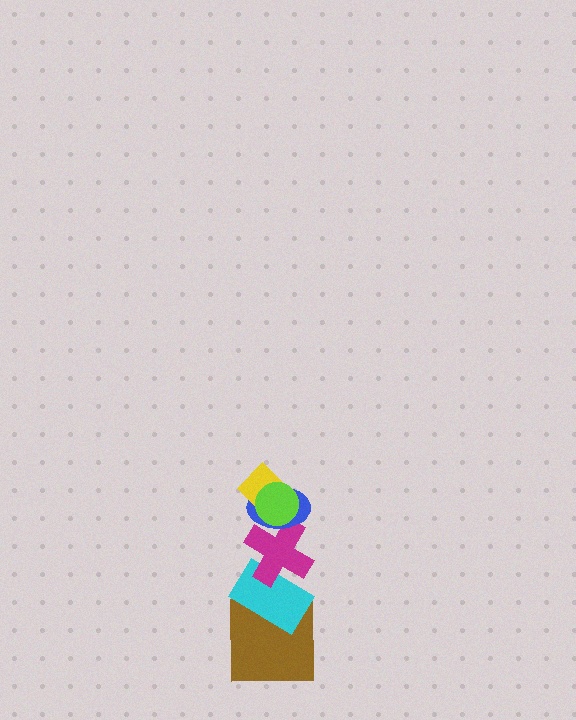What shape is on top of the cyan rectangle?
The magenta cross is on top of the cyan rectangle.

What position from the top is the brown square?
The brown square is 6th from the top.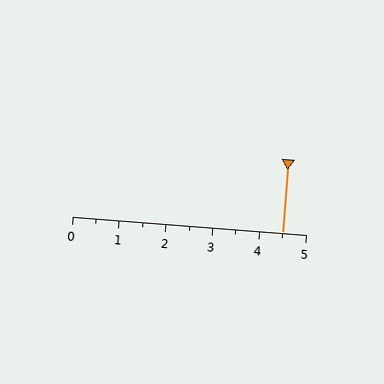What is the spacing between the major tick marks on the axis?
The major ticks are spaced 1 apart.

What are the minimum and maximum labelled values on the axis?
The axis runs from 0 to 5.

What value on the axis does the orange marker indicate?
The marker indicates approximately 4.5.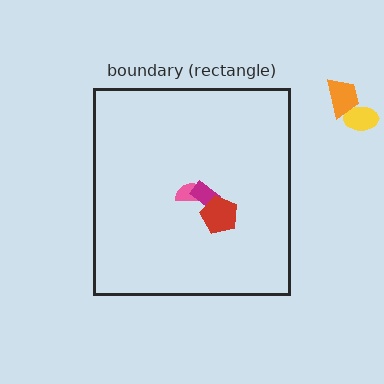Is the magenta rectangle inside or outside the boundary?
Inside.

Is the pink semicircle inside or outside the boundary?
Inside.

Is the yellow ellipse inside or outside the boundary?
Outside.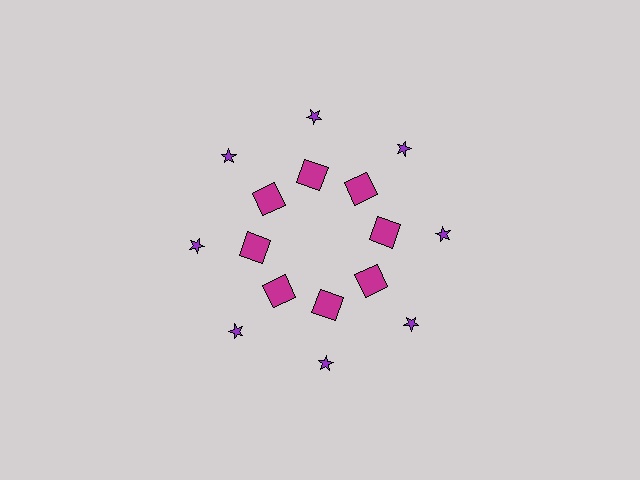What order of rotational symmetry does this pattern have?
This pattern has 8-fold rotational symmetry.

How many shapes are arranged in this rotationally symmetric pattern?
There are 16 shapes, arranged in 8 groups of 2.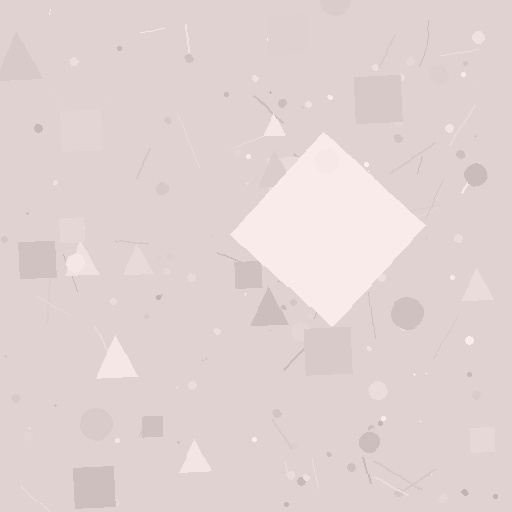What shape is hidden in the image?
A diamond is hidden in the image.